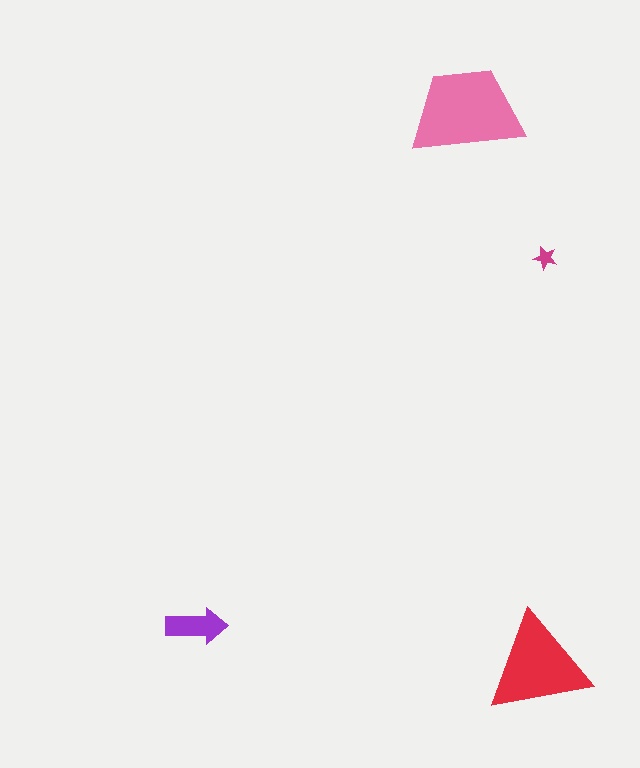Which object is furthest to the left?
The purple arrow is leftmost.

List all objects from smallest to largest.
The magenta star, the purple arrow, the red triangle, the pink trapezoid.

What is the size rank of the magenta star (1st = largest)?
4th.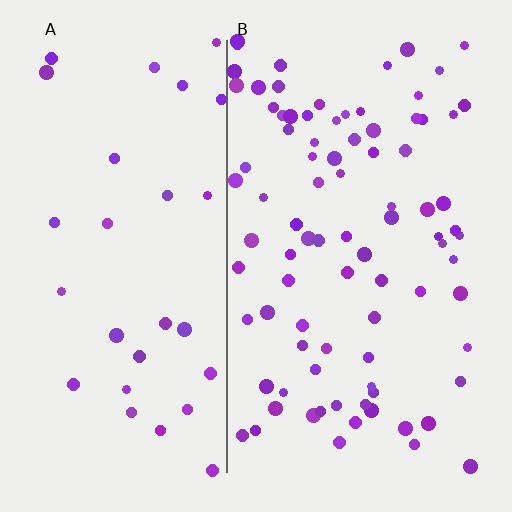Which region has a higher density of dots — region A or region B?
B (the right).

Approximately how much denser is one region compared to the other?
Approximately 2.9× — region B over region A.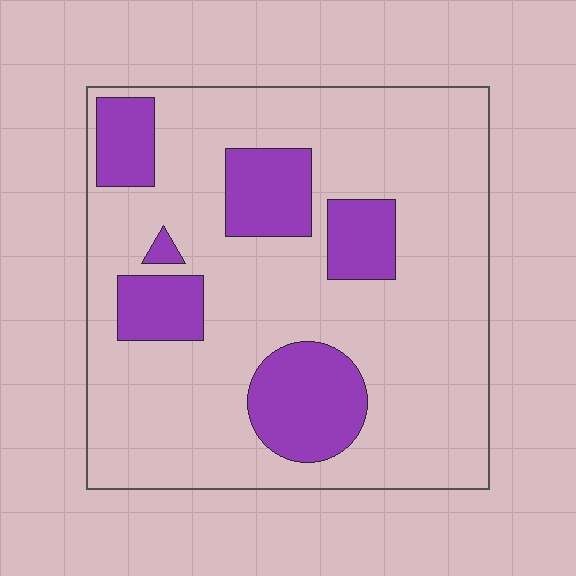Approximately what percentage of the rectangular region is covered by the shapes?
Approximately 25%.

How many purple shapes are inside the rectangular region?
6.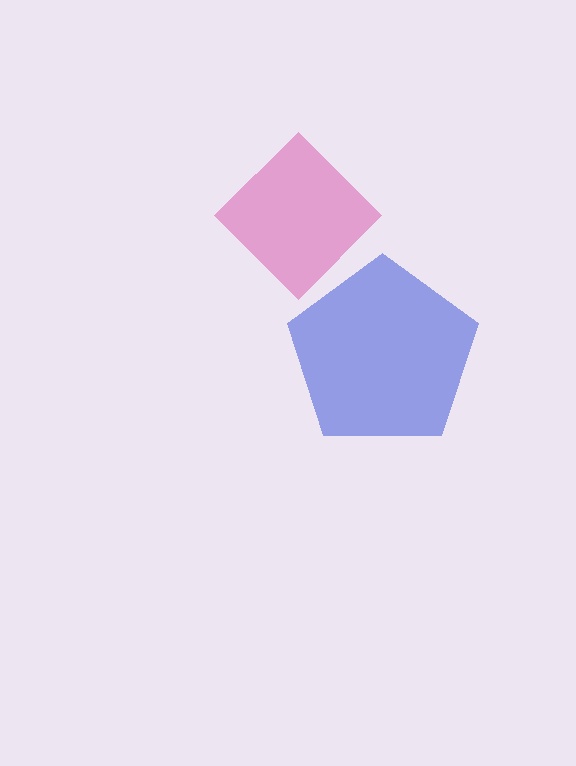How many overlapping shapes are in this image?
There are 2 overlapping shapes in the image.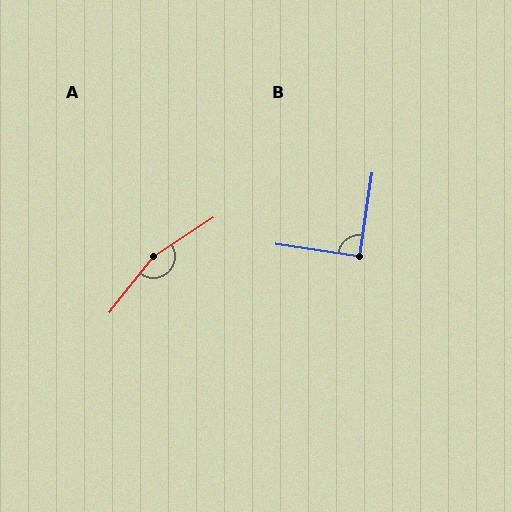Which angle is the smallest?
B, at approximately 90 degrees.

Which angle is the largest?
A, at approximately 161 degrees.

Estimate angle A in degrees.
Approximately 161 degrees.